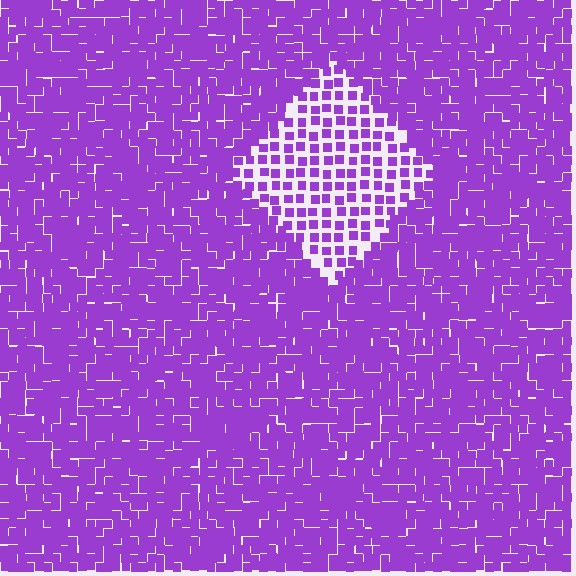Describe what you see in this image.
The image contains small purple elements arranged at two different densities. A diamond-shaped region is visible where the elements are less densely packed than the surrounding area.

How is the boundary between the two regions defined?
The boundary is defined by a change in element density (approximately 2.2x ratio). All elements are the same color, size, and shape.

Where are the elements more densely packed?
The elements are more densely packed outside the diamond boundary.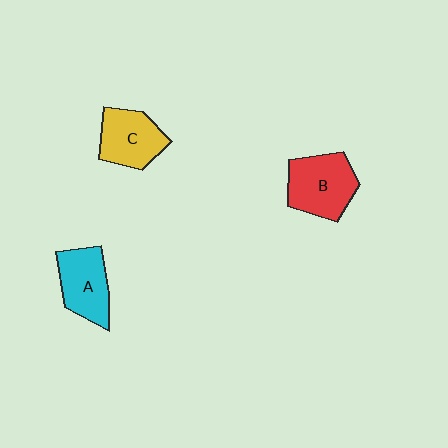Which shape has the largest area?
Shape B (red).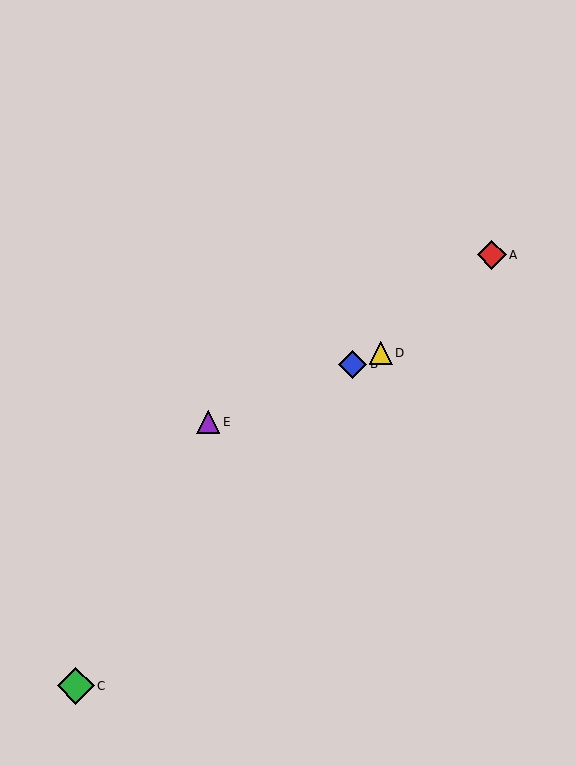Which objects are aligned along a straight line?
Objects B, D, E are aligned along a straight line.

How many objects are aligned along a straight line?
3 objects (B, D, E) are aligned along a straight line.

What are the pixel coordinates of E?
Object E is at (208, 422).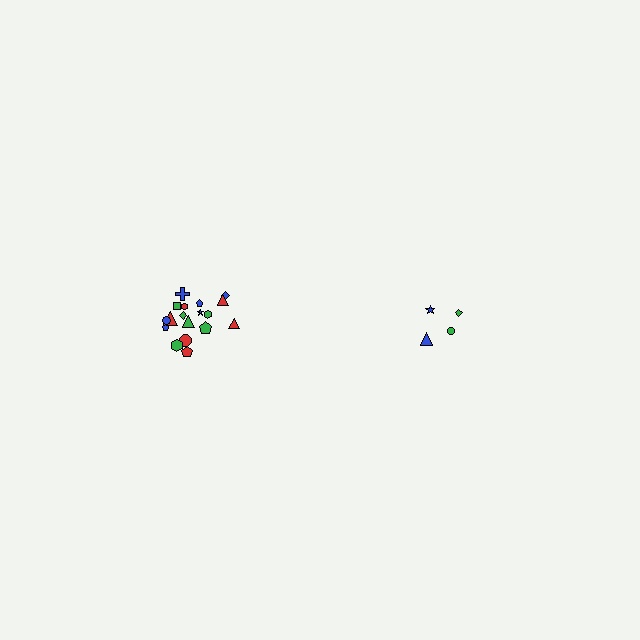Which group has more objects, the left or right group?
The left group.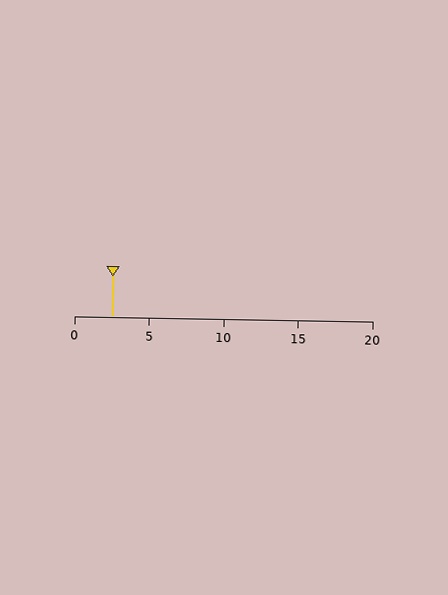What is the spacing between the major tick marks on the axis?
The major ticks are spaced 5 apart.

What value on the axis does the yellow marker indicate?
The marker indicates approximately 2.5.